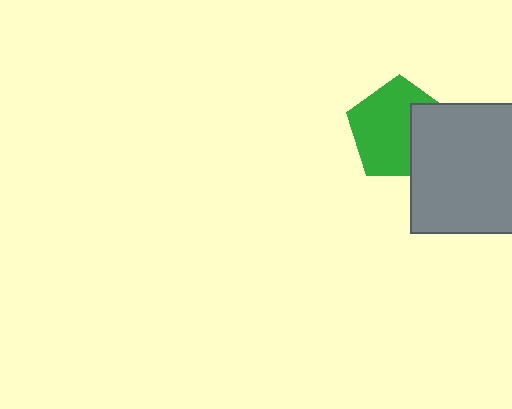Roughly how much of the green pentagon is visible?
Most of it is visible (roughly 68%).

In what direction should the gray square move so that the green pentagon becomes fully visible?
The gray square should move right. That is the shortest direction to clear the overlap and leave the green pentagon fully visible.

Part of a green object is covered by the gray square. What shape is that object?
It is a pentagon.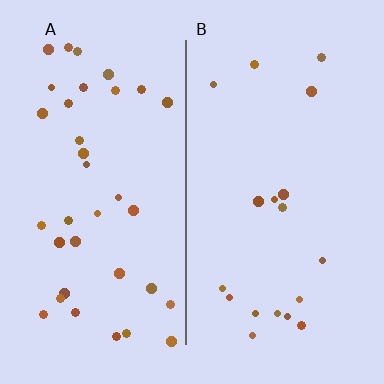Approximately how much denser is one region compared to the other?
Approximately 2.0× — region A over region B.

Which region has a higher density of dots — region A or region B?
A (the left).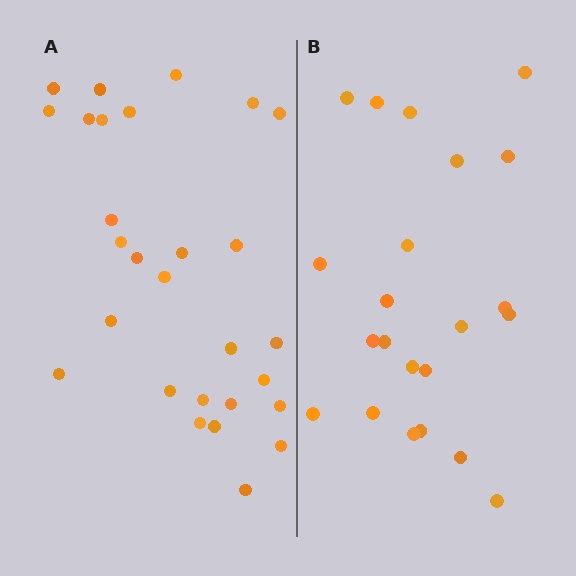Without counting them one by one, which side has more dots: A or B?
Region A (the left region) has more dots.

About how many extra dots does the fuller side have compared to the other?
Region A has about 6 more dots than region B.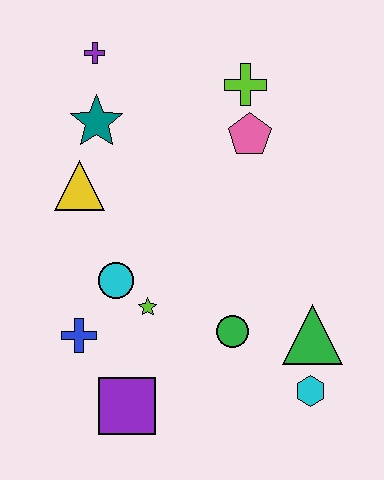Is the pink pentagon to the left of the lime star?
No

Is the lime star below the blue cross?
No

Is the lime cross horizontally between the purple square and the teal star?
No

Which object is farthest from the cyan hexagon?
The purple cross is farthest from the cyan hexagon.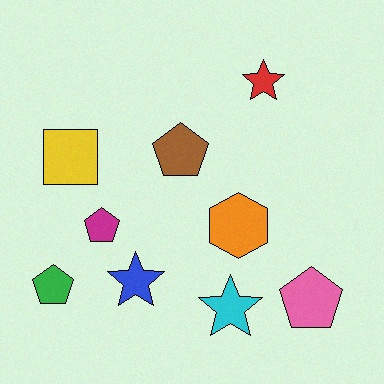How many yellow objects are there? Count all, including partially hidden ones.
There is 1 yellow object.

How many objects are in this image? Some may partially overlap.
There are 9 objects.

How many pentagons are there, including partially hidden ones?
There are 4 pentagons.